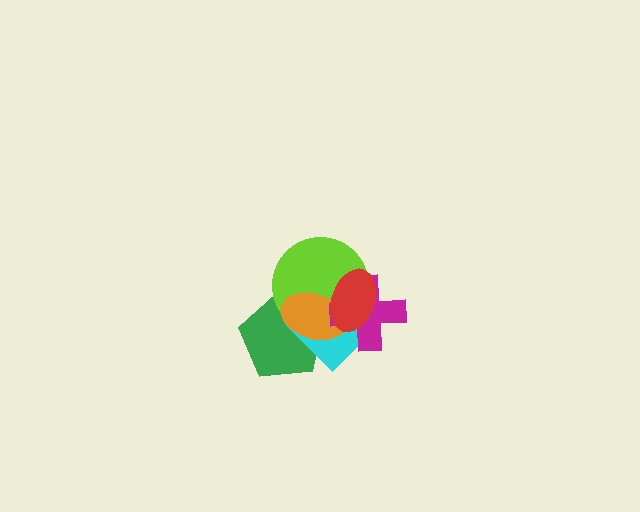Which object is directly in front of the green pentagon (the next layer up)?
The cyan diamond is directly in front of the green pentagon.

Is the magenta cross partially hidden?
Yes, it is partially covered by another shape.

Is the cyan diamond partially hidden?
Yes, it is partially covered by another shape.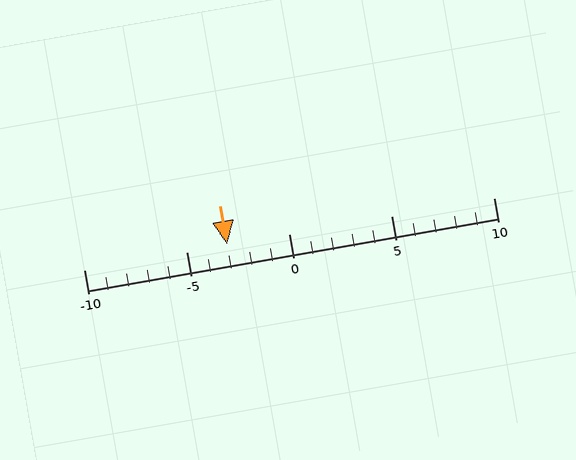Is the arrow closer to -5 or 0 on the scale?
The arrow is closer to -5.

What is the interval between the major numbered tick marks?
The major tick marks are spaced 5 units apart.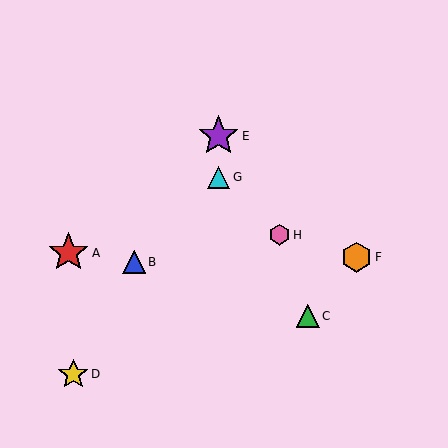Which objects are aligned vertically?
Objects E, G are aligned vertically.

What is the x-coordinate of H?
Object H is at x≈279.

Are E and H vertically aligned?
No, E is at x≈219 and H is at x≈279.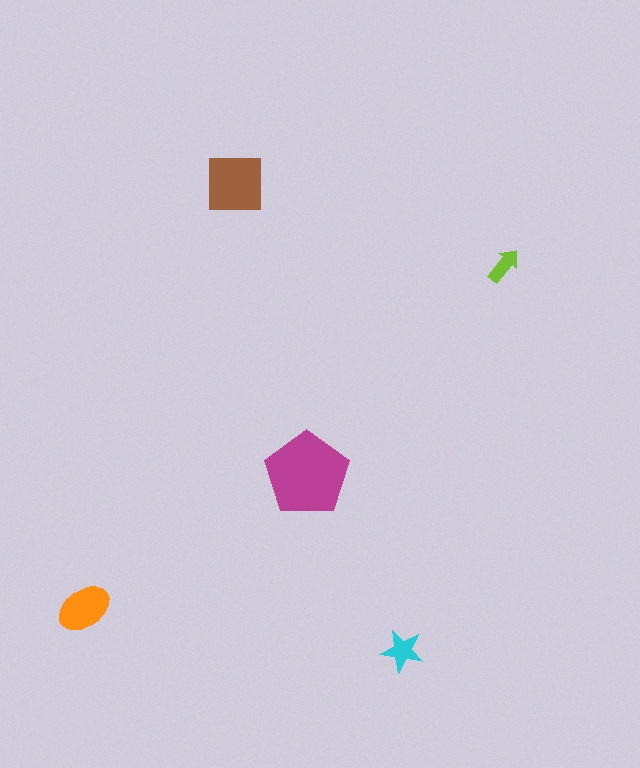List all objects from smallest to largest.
The lime arrow, the cyan star, the orange ellipse, the brown square, the magenta pentagon.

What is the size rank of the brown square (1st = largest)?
2nd.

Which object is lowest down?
The cyan star is bottommost.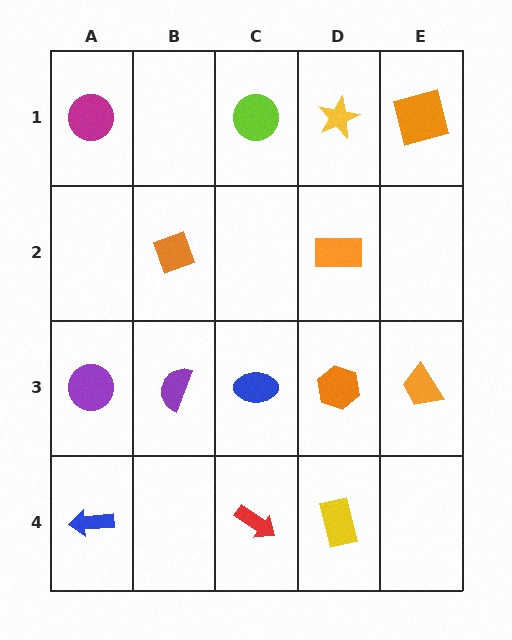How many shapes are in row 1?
4 shapes.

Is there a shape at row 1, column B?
No, that cell is empty.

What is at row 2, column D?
An orange rectangle.